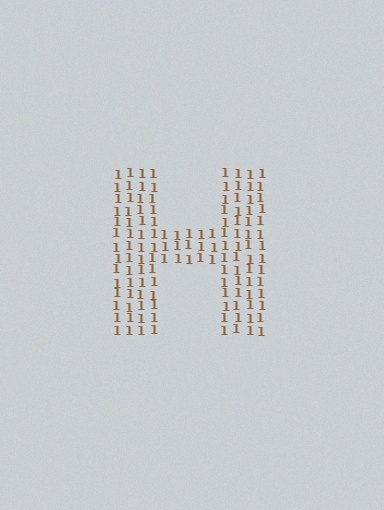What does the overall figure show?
The overall figure shows the letter H.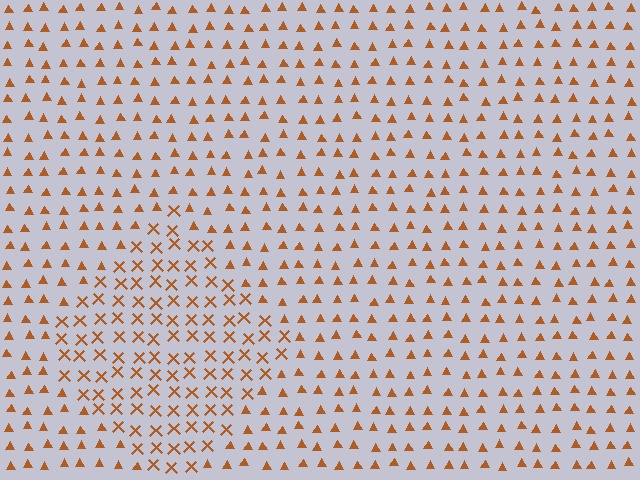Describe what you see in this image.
The image is filled with small brown elements arranged in a uniform grid. A diamond-shaped region contains X marks, while the surrounding area contains triangles. The boundary is defined purely by the change in element shape.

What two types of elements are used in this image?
The image uses X marks inside the diamond region and triangles outside it.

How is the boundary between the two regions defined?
The boundary is defined by a change in element shape: X marks inside vs. triangles outside. All elements share the same color and spacing.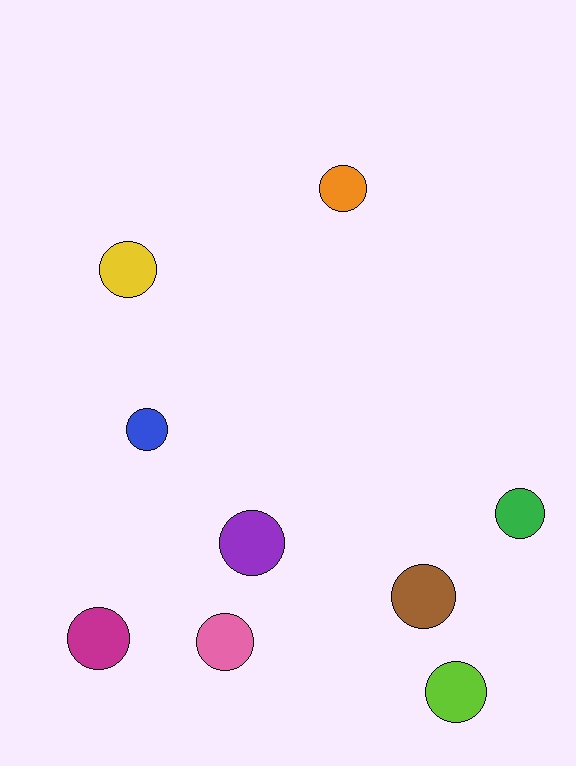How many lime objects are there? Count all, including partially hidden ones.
There is 1 lime object.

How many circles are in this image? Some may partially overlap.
There are 9 circles.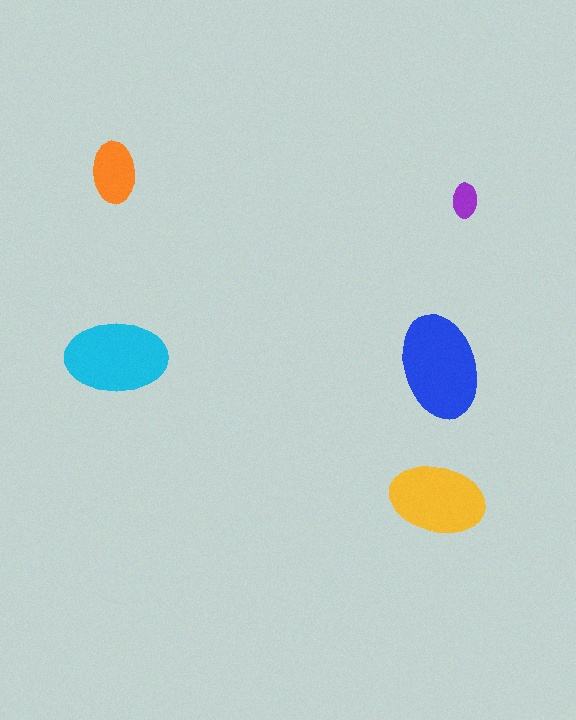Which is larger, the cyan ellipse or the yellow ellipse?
The cyan one.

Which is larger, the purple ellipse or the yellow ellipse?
The yellow one.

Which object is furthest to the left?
The orange ellipse is leftmost.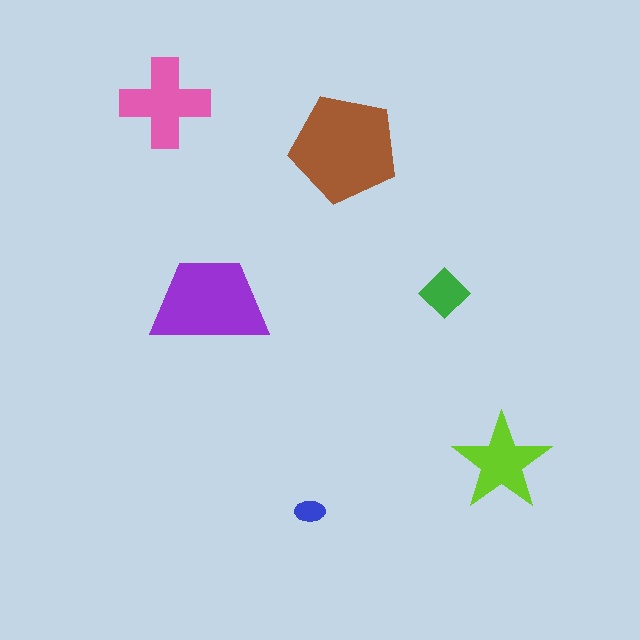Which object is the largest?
The brown pentagon.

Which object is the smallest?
The blue ellipse.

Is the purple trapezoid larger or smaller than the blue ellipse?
Larger.